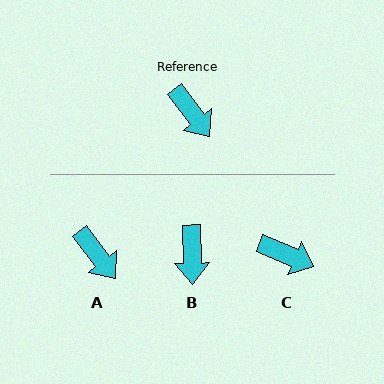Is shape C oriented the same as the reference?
No, it is off by about 30 degrees.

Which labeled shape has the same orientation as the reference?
A.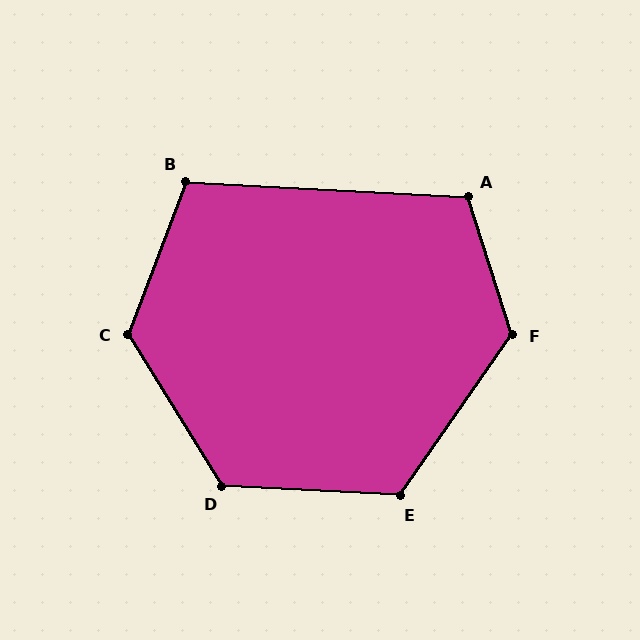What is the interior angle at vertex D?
Approximately 125 degrees (obtuse).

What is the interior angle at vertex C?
Approximately 127 degrees (obtuse).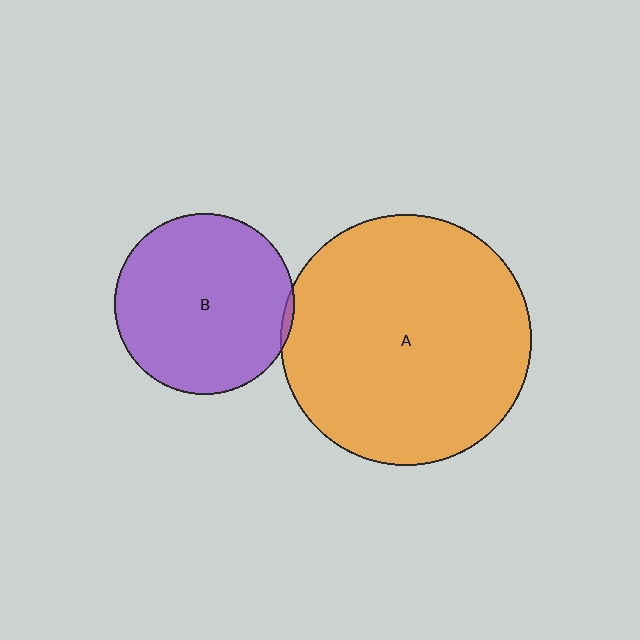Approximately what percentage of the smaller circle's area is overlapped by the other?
Approximately 5%.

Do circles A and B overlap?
Yes.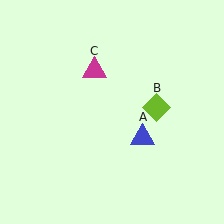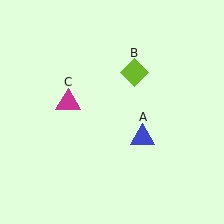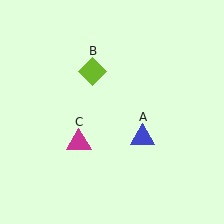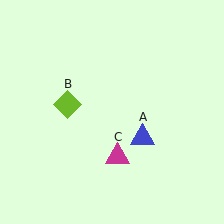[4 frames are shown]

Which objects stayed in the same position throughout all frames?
Blue triangle (object A) remained stationary.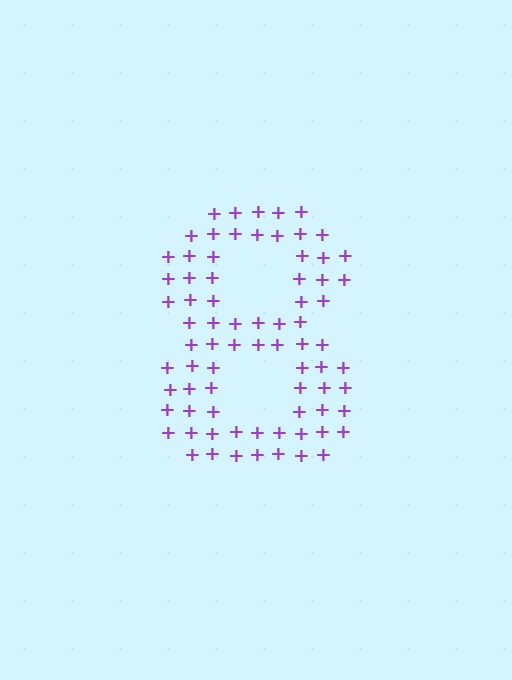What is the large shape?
The large shape is the digit 8.